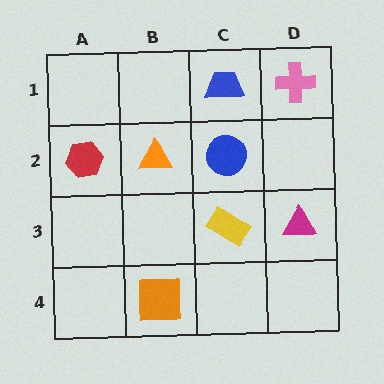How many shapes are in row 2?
3 shapes.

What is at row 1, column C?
A blue trapezoid.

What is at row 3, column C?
A yellow rectangle.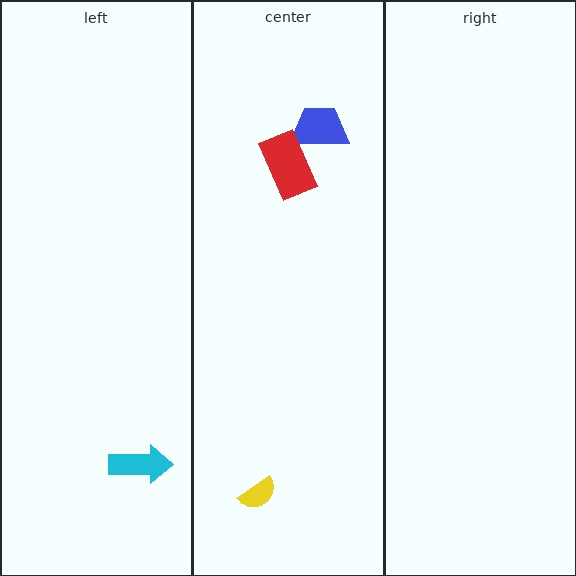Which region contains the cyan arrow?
The left region.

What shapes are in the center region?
The blue trapezoid, the red rectangle, the yellow semicircle.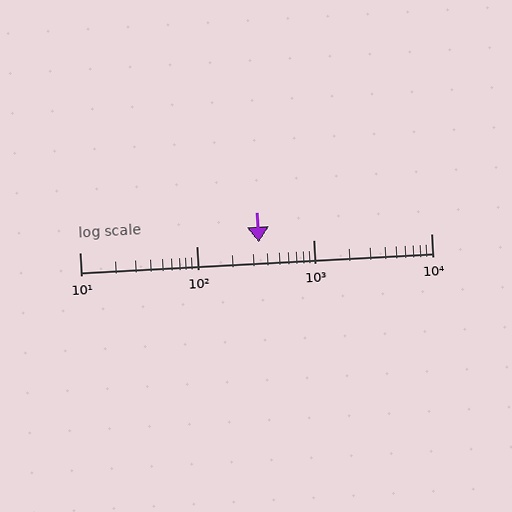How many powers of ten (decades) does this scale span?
The scale spans 3 decades, from 10 to 10000.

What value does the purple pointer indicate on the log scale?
The pointer indicates approximately 340.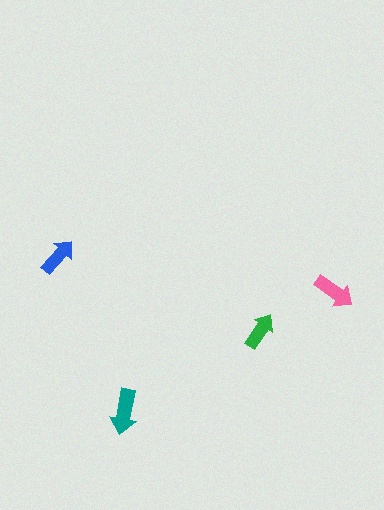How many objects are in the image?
There are 4 objects in the image.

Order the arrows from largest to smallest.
the teal one, the pink one, the blue one, the green one.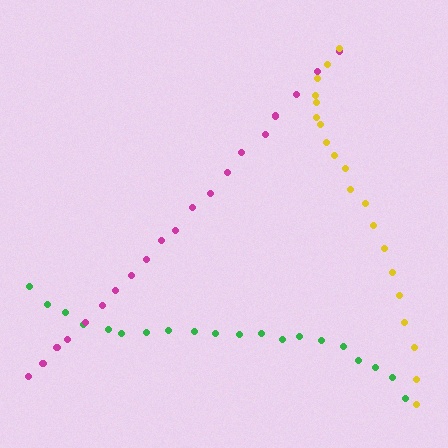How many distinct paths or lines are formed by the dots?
There are 3 distinct paths.